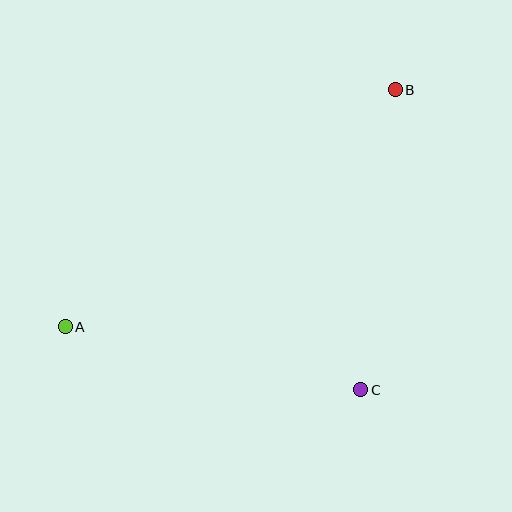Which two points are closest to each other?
Points B and C are closest to each other.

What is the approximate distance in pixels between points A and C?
The distance between A and C is approximately 302 pixels.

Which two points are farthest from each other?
Points A and B are farthest from each other.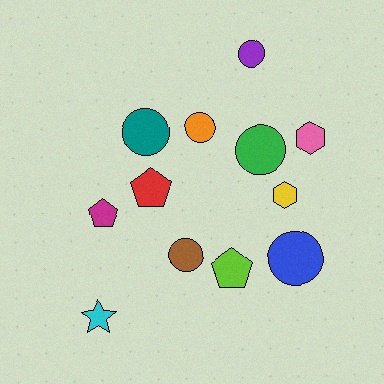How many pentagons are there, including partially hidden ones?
There are 3 pentagons.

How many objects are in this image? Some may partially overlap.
There are 12 objects.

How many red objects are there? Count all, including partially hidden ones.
There is 1 red object.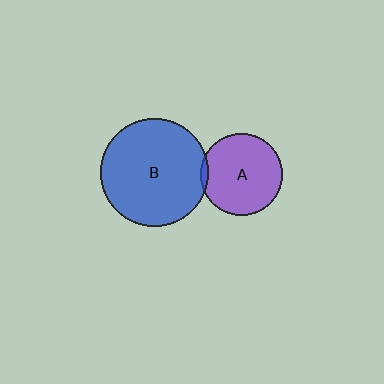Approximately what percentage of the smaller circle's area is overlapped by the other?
Approximately 5%.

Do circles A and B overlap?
Yes.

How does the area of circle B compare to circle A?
Approximately 1.7 times.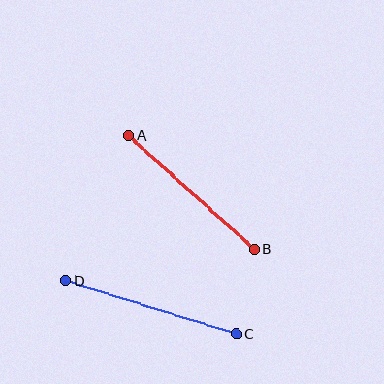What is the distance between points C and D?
The distance is approximately 178 pixels.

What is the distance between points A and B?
The distance is approximately 170 pixels.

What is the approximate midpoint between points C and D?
The midpoint is at approximately (151, 307) pixels.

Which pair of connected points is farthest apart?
Points C and D are farthest apart.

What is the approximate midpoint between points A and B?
The midpoint is at approximately (192, 192) pixels.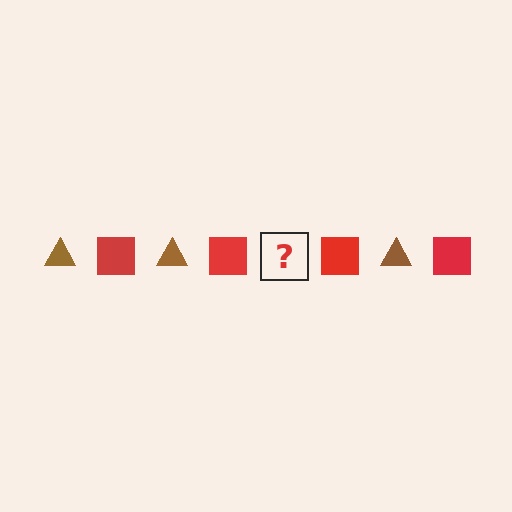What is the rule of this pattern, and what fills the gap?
The rule is that the pattern alternates between brown triangle and red square. The gap should be filled with a brown triangle.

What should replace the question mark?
The question mark should be replaced with a brown triangle.